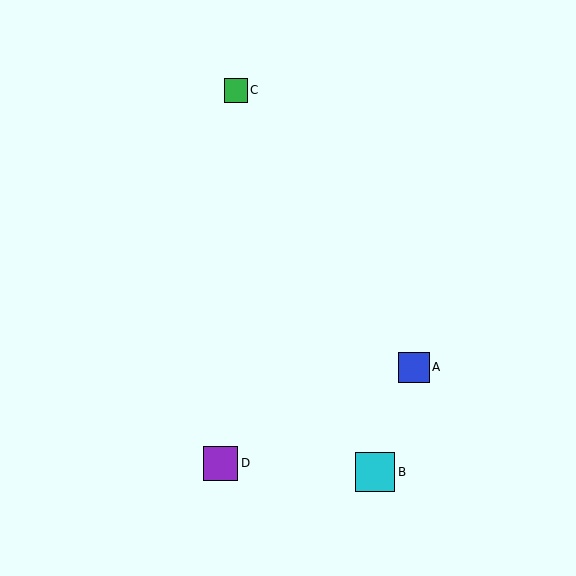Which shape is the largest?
The cyan square (labeled B) is the largest.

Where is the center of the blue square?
The center of the blue square is at (414, 367).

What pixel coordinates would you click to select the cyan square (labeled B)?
Click at (375, 472) to select the cyan square B.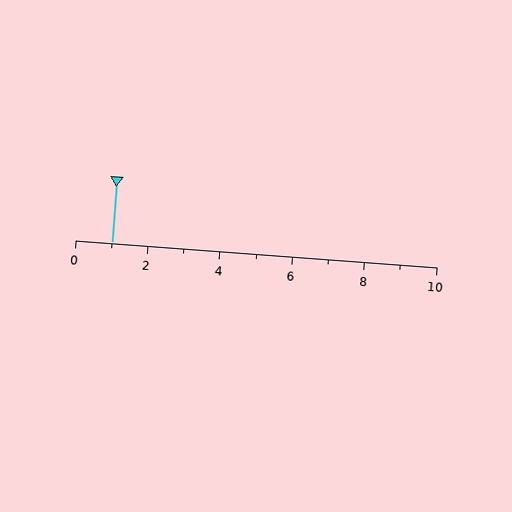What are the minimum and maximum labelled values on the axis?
The axis runs from 0 to 10.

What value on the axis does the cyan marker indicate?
The marker indicates approximately 1.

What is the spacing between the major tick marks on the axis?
The major ticks are spaced 2 apart.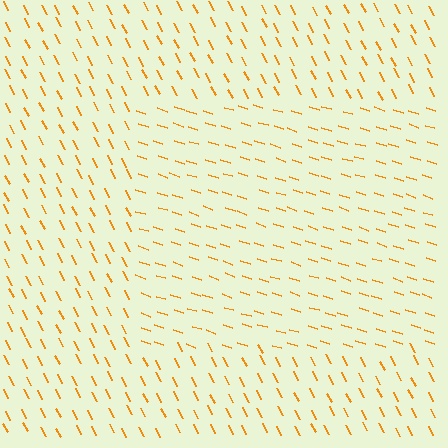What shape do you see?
I see a rectangle.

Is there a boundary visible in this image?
Yes, there is a texture boundary formed by a change in line orientation.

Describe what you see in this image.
The image is filled with small orange line segments. A rectangle region in the image has lines oriented differently from the surrounding lines, creating a visible texture boundary.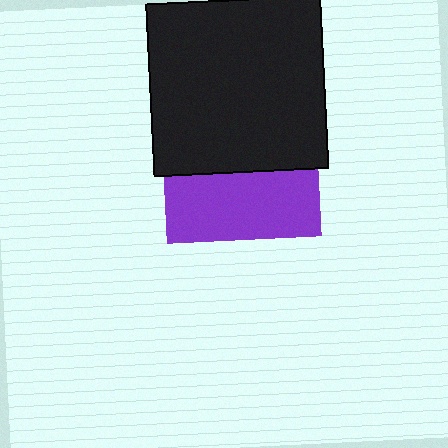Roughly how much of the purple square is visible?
A small part of it is visible (roughly 44%).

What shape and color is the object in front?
The object in front is a black square.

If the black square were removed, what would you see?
You would see the complete purple square.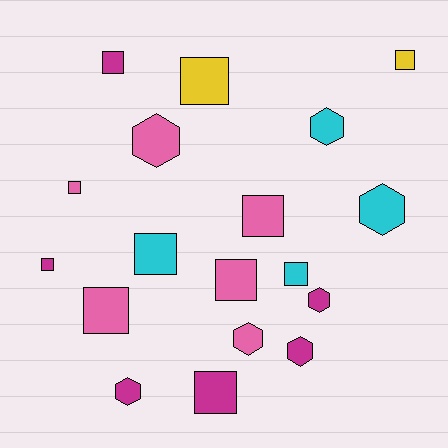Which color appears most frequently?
Pink, with 6 objects.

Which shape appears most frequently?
Square, with 11 objects.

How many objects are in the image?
There are 18 objects.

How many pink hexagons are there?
There are 2 pink hexagons.